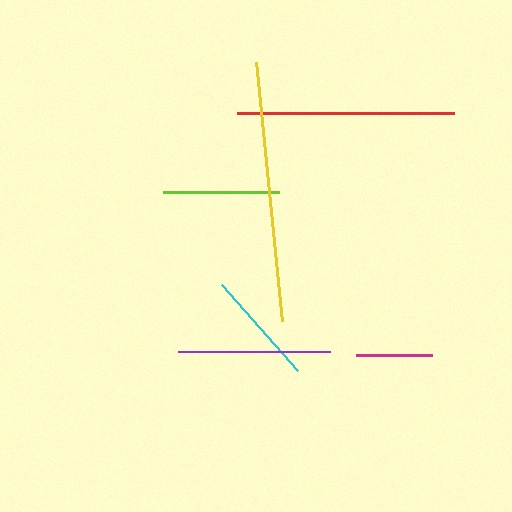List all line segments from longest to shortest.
From longest to shortest: yellow, red, purple, lime, cyan, magenta.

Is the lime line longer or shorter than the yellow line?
The yellow line is longer than the lime line.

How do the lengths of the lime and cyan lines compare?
The lime and cyan lines are approximately the same length.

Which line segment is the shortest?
The magenta line is the shortest at approximately 76 pixels.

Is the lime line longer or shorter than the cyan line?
The lime line is longer than the cyan line.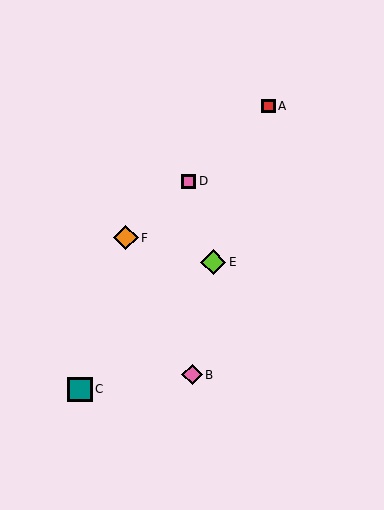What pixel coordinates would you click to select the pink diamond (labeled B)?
Click at (192, 375) to select the pink diamond B.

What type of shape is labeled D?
Shape D is a pink square.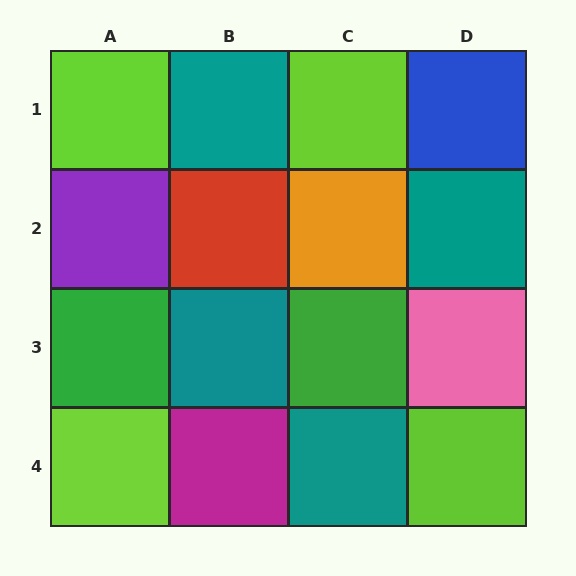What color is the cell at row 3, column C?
Green.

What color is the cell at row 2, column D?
Teal.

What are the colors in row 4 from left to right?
Lime, magenta, teal, lime.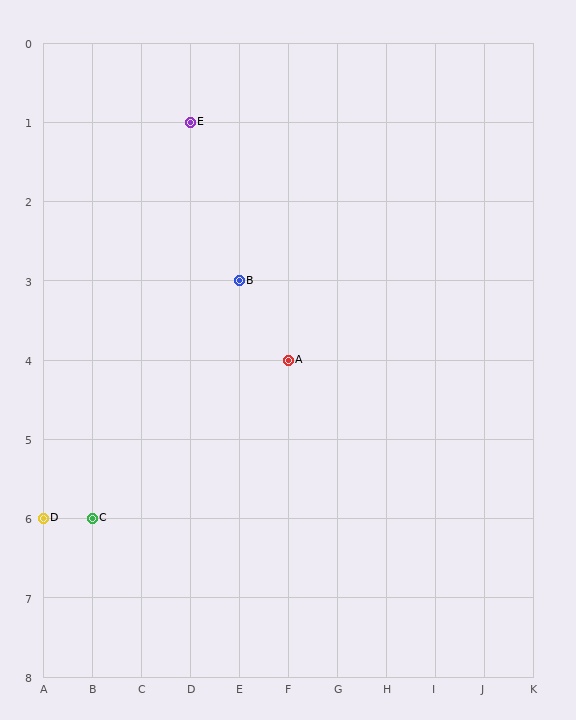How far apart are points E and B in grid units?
Points E and B are 1 column and 2 rows apart (about 2.2 grid units diagonally).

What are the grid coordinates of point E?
Point E is at grid coordinates (D, 1).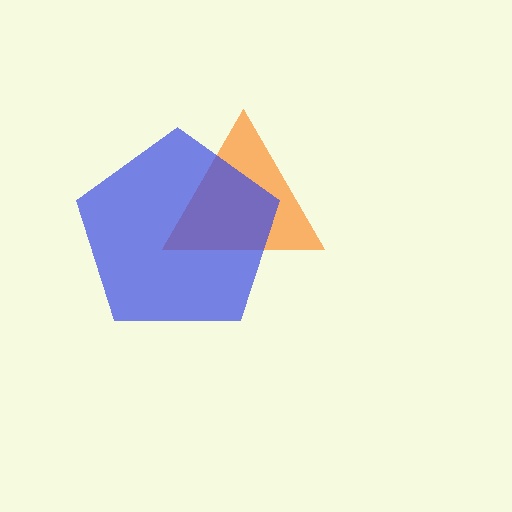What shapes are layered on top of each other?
The layered shapes are: an orange triangle, a blue pentagon.